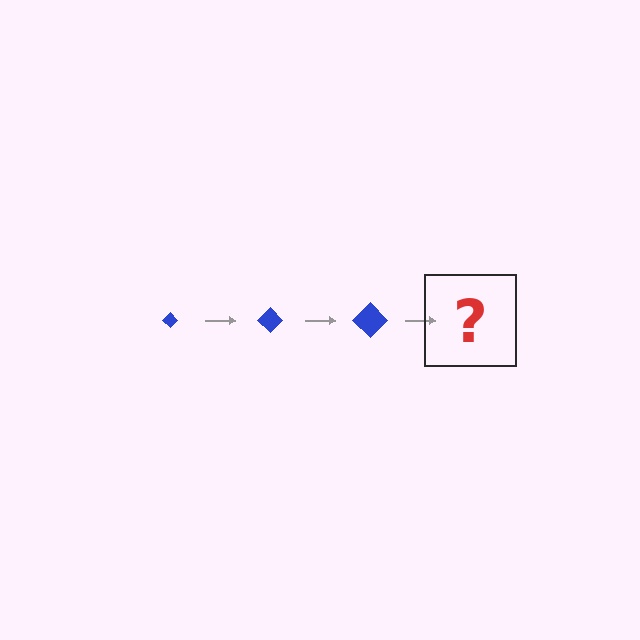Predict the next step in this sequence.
The next step is a blue diamond, larger than the previous one.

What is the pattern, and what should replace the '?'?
The pattern is that the diamond gets progressively larger each step. The '?' should be a blue diamond, larger than the previous one.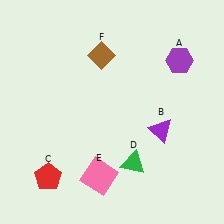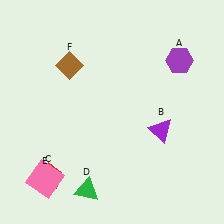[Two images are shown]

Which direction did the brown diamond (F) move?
The brown diamond (F) moved left.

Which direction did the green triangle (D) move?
The green triangle (D) moved left.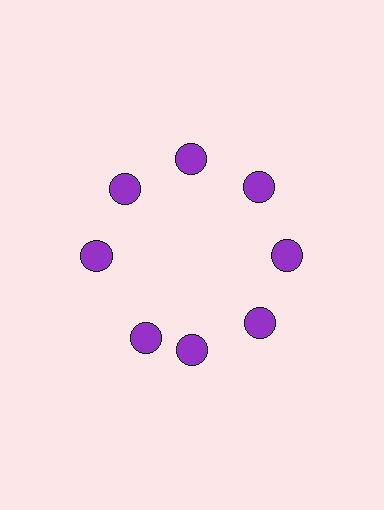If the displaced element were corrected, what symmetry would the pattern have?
It would have 8-fold rotational symmetry — the pattern would map onto itself every 45 degrees.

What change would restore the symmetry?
The symmetry would be restored by rotating it back into even spacing with its neighbors so that all 8 circles sit at equal angles and equal distance from the center.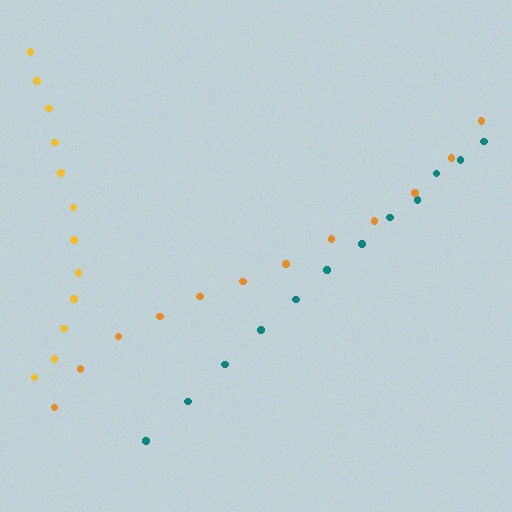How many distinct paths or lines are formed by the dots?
There are 3 distinct paths.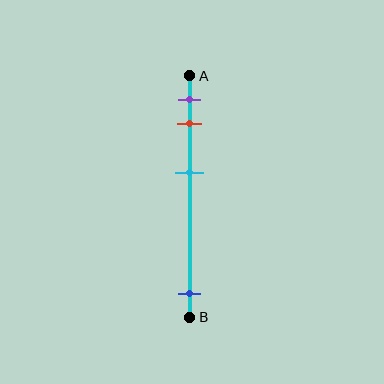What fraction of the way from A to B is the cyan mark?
The cyan mark is approximately 40% (0.4) of the way from A to B.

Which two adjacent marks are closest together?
The purple and red marks are the closest adjacent pair.